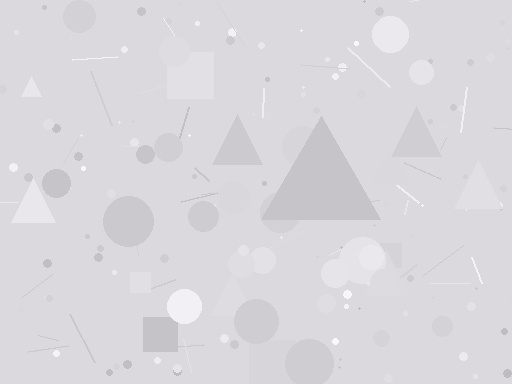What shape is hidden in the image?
A triangle is hidden in the image.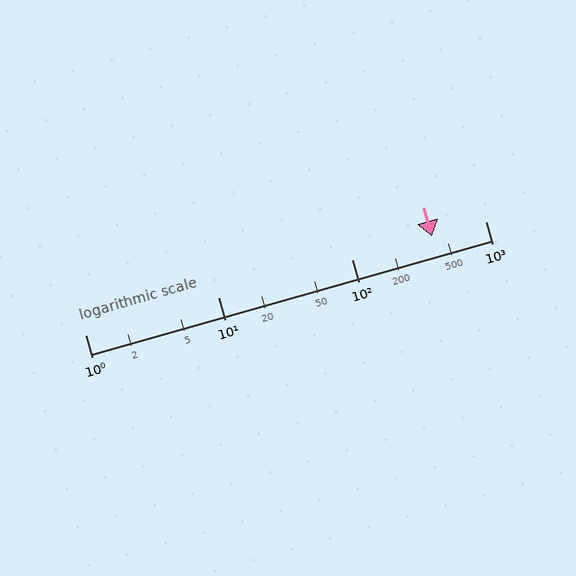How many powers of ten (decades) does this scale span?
The scale spans 3 decades, from 1 to 1000.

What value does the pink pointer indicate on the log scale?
The pointer indicates approximately 400.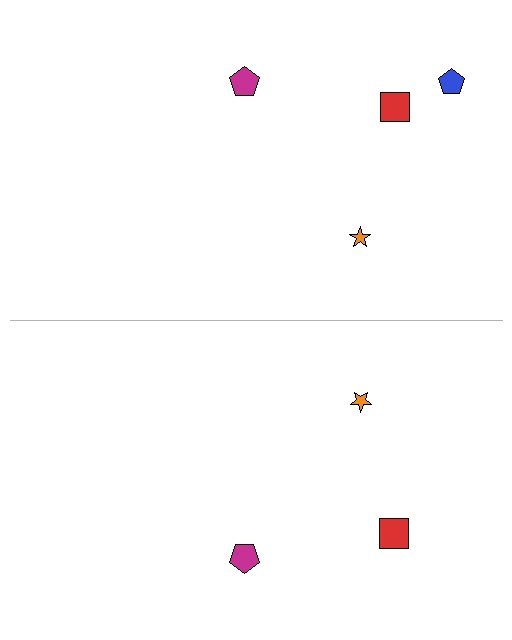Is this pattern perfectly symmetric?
No, the pattern is not perfectly symmetric. A blue pentagon is missing from the bottom side.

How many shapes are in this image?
There are 7 shapes in this image.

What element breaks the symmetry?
A blue pentagon is missing from the bottom side.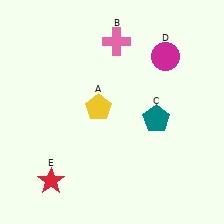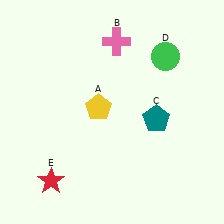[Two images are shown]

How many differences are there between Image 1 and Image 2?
There is 1 difference between the two images.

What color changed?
The circle (D) changed from magenta in Image 1 to green in Image 2.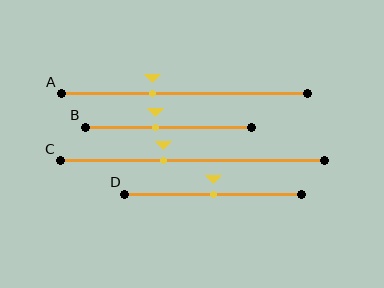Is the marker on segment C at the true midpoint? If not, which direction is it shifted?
No, the marker on segment C is shifted to the left by about 11% of the segment length.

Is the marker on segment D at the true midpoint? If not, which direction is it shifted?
Yes, the marker on segment D is at the true midpoint.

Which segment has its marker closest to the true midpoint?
Segment D has its marker closest to the true midpoint.